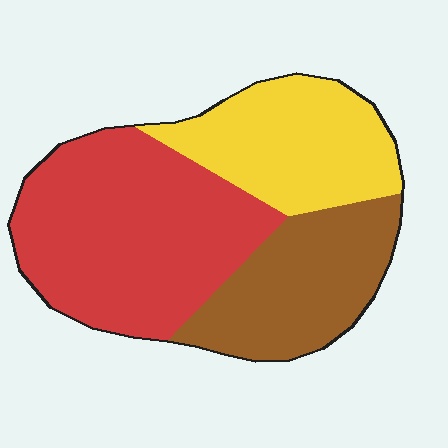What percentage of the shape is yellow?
Yellow takes up between a sixth and a third of the shape.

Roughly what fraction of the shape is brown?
Brown takes up about one quarter (1/4) of the shape.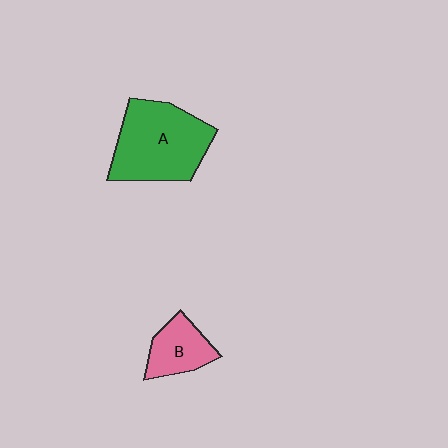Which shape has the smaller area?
Shape B (pink).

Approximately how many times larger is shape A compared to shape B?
Approximately 2.1 times.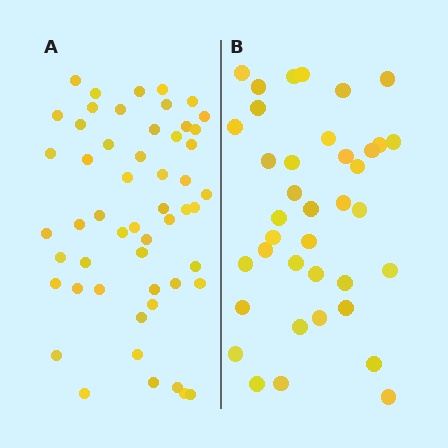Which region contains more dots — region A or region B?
Region A (the left region) has more dots.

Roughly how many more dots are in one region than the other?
Region A has approximately 15 more dots than region B.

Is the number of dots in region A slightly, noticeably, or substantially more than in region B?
Region A has noticeably more, but not dramatically so. The ratio is roughly 1.4 to 1.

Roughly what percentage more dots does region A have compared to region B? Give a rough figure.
About 40% more.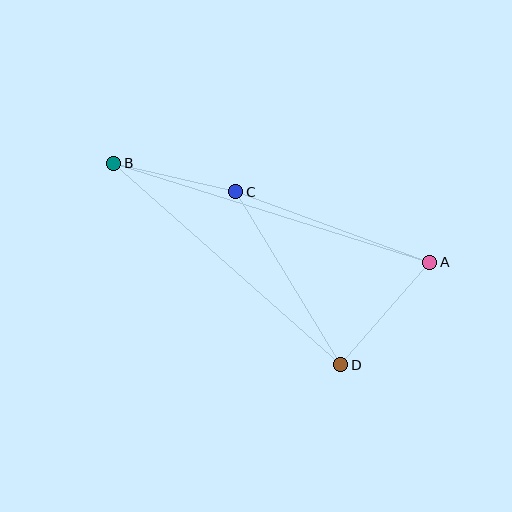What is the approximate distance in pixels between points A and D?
The distance between A and D is approximately 136 pixels.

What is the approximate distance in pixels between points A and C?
The distance between A and C is approximately 207 pixels.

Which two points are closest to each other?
Points B and C are closest to each other.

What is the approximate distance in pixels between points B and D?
The distance between B and D is approximately 304 pixels.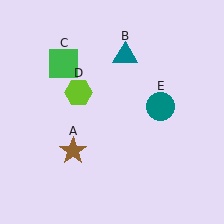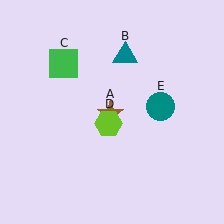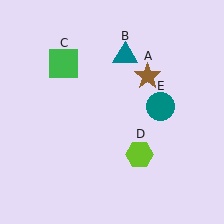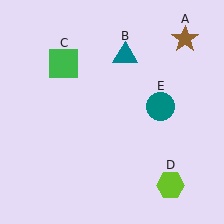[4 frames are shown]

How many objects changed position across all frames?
2 objects changed position: brown star (object A), lime hexagon (object D).